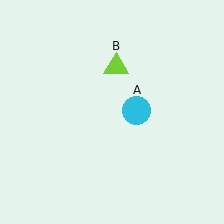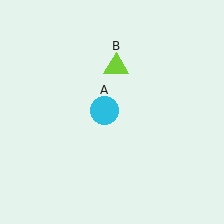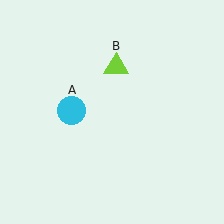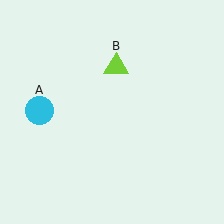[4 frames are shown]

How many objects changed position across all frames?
1 object changed position: cyan circle (object A).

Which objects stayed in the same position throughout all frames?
Lime triangle (object B) remained stationary.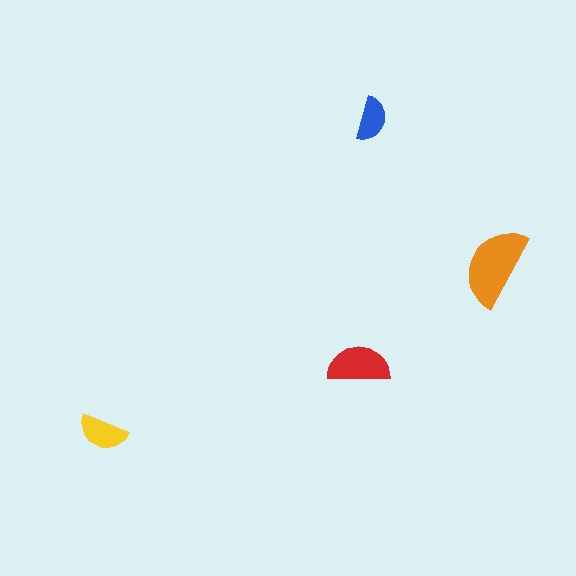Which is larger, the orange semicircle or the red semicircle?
The orange one.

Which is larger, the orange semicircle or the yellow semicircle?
The orange one.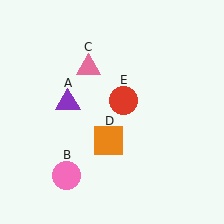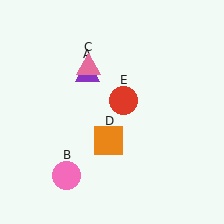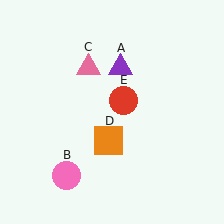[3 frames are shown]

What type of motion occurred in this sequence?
The purple triangle (object A) rotated clockwise around the center of the scene.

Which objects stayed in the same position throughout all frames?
Pink circle (object B) and pink triangle (object C) and orange square (object D) and red circle (object E) remained stationary.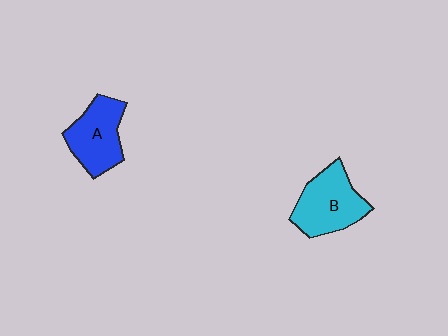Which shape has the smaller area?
Shape A (blue).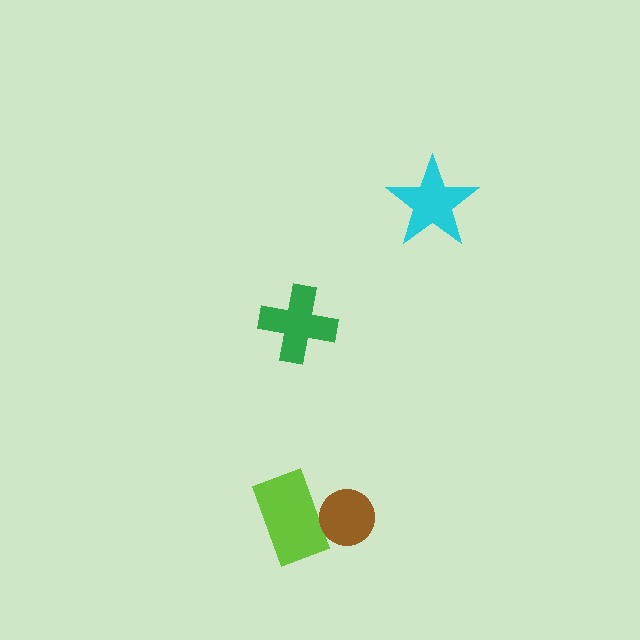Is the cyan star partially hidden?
No, no other shape covers it.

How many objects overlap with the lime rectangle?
1 object overlaps with the lime rectangle.